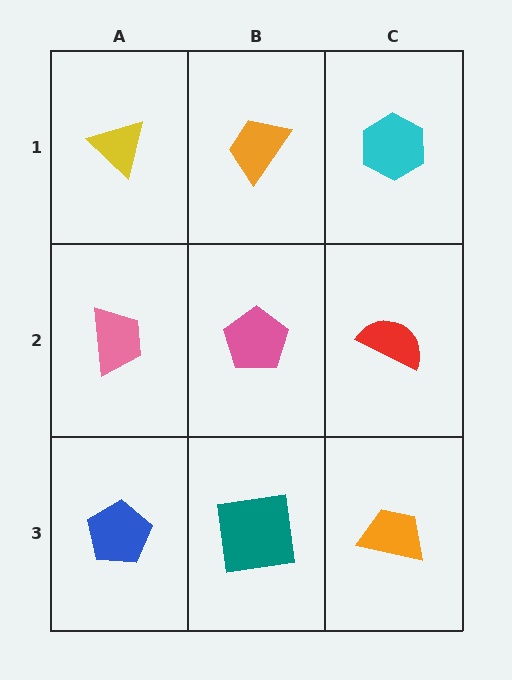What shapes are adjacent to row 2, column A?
A yellow triangle (row 1, column A), a blue pentagon (row 3, column A), a pink pentagon (row 2, column B).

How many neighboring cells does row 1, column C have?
2.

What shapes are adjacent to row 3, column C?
A red semicircle (row 2, column C), a teal square (row 3, column B).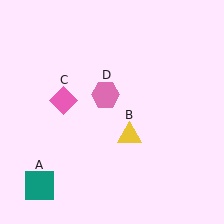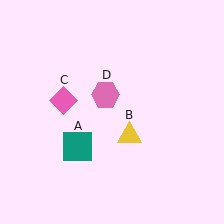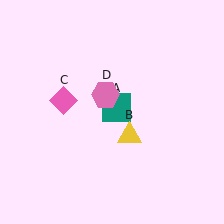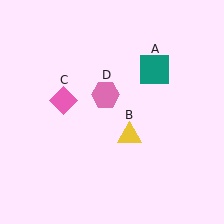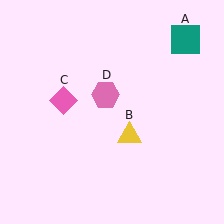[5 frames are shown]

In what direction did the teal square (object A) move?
The teal square (object A) moved up and to the right.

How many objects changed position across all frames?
1 object changed position: teal square (object A).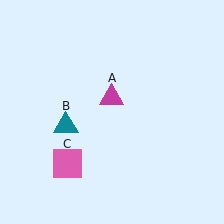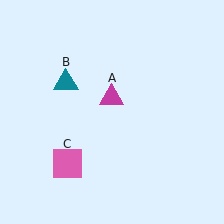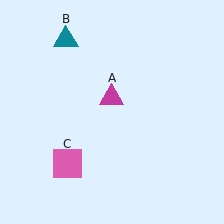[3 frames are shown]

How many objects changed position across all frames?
1 object changed position: teal triangle (object B).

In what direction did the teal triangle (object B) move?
The teal triangle (object B) moved up.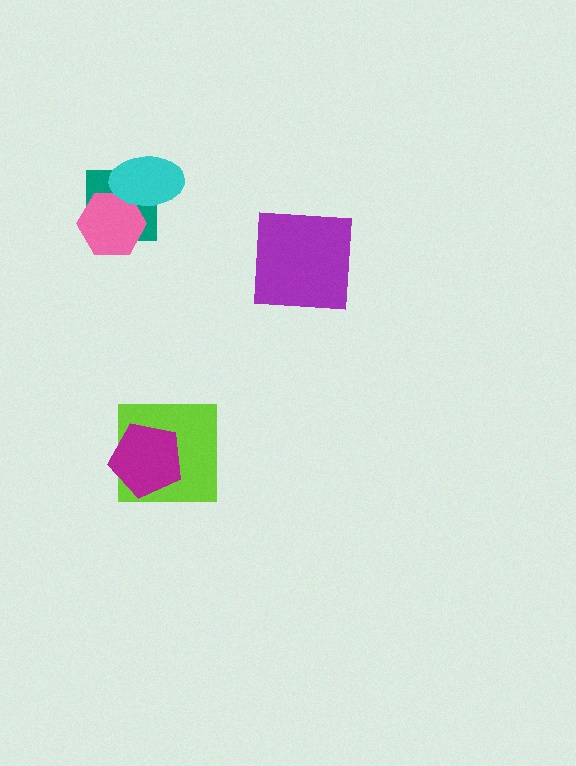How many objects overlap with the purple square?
0 objects overlap with the purple square.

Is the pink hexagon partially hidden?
Yes, it is partially covered by another shape.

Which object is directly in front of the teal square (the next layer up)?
The pink hexagon is directly in front of the teal square.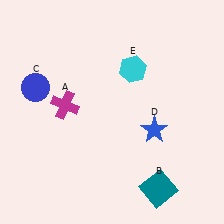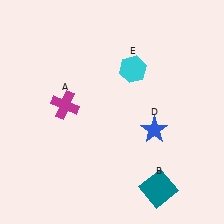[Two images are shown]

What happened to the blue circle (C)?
The blue circle (C) was removed in Image 2. It was in the top-left area of Image 1.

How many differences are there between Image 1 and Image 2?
There is 1 difference between the two images.